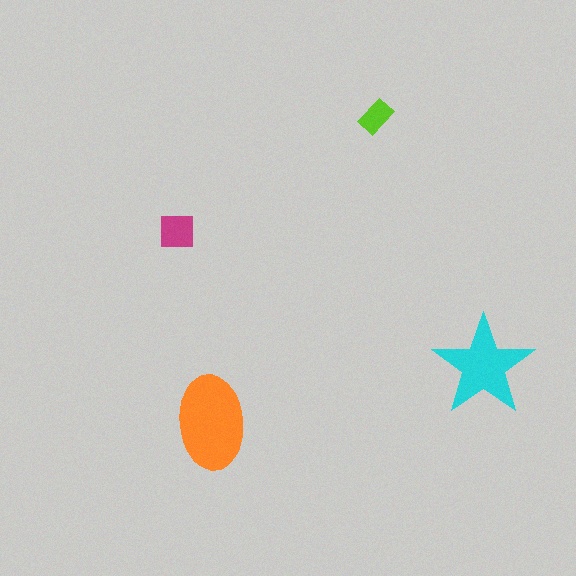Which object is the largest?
The orange ellipse.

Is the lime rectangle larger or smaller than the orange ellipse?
Smaller.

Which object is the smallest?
The lime rectangle.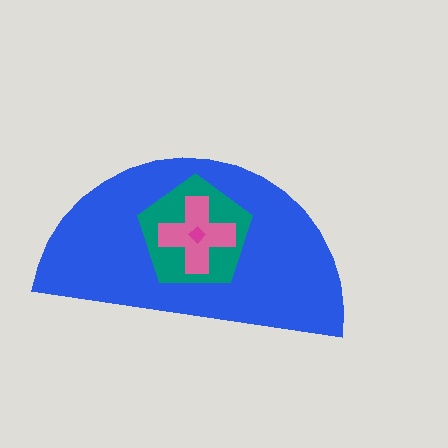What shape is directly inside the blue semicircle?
The teal pentagon.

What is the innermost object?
The magenta diamond.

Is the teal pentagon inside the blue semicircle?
Yes.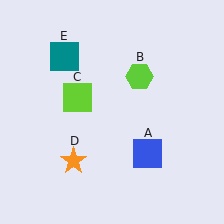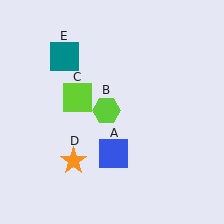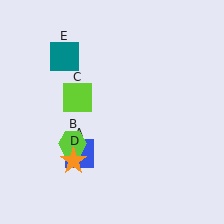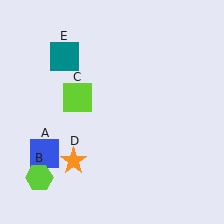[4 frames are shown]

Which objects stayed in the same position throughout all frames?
Lime square (object C) and orange star (object D) and teal square (object E) remained stationary.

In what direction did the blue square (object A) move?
The blue square (object A) moved left.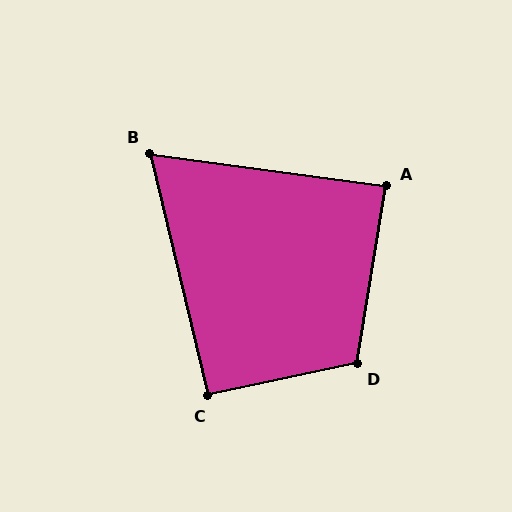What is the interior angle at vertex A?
Approximately 89 degrees (approximately right).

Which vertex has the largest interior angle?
D, at approximately 111 degrees.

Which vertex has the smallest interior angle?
B, at approximately 69 degrees.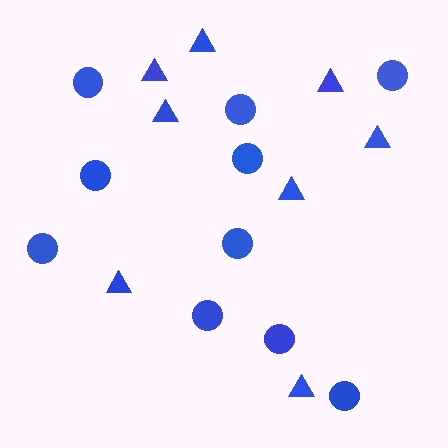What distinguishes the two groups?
There are 2 groups: one group of circles (10) and one group of triangles (8).